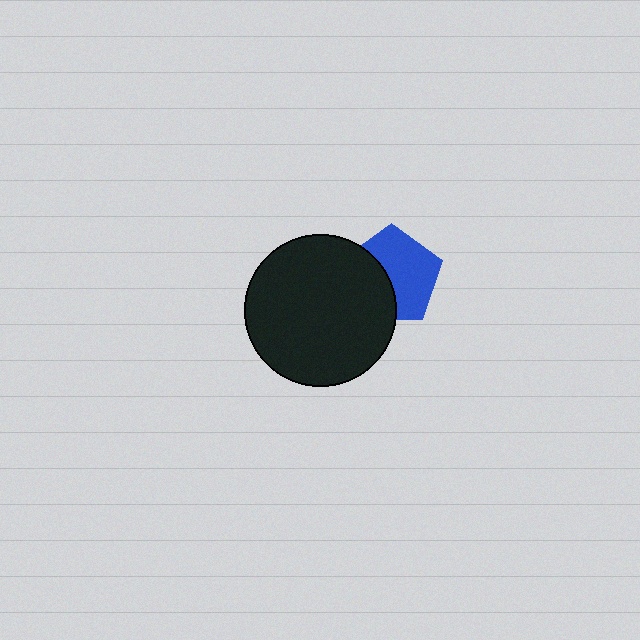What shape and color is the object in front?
The object in front is a black circle.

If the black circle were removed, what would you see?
You would see the complete blue pentagon.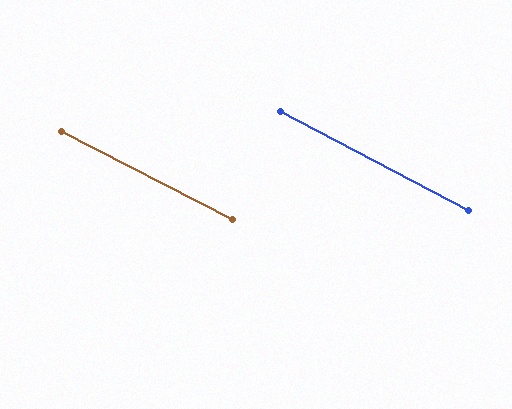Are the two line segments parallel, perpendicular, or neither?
Parallel — their directions differ by only 0.8°.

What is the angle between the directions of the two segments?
Approximately 1 degree.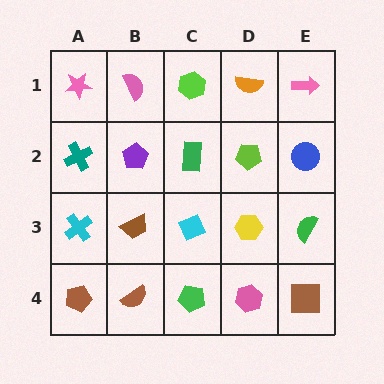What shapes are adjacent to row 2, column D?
An orange semicircle (row 1, column D), a yellow hexagon (row 3, column D), a green rectangle (row 2, column C), a blue circle (row 2, column E).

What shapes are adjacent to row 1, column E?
A blue circle (row 2, column E), an orange semicircle (row 1, column D).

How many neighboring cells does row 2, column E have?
3.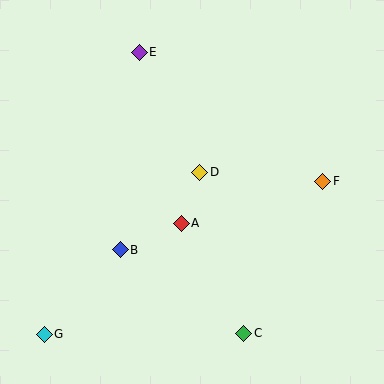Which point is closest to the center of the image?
Point D at (200, 172) is closest to the center.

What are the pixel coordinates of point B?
Point B is at (120, 250).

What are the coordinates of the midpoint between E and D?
The midpoint between E and D is at (170, 112).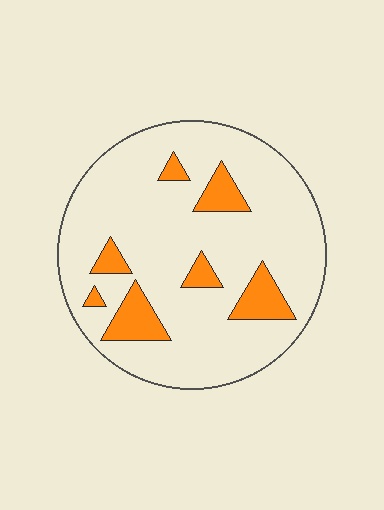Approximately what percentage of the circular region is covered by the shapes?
Approximately 15%.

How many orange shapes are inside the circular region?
7.